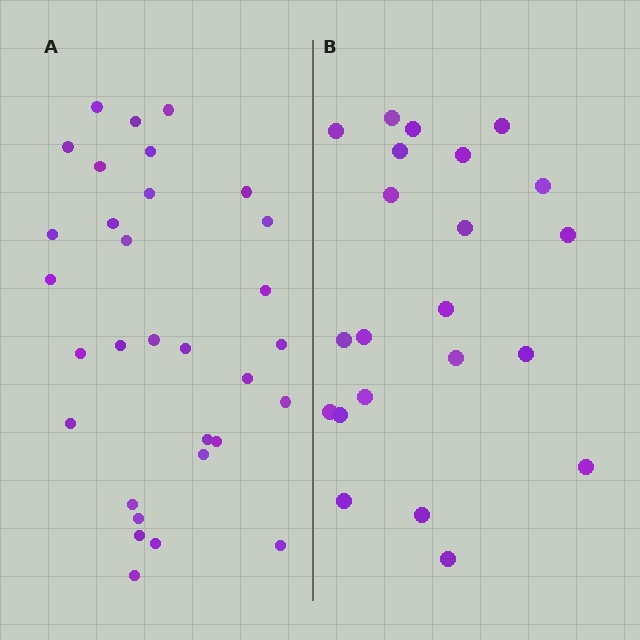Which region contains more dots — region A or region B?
Region A (the left region) has more dots.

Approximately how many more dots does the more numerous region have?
Region A has roughly 8 or so more dots than region B.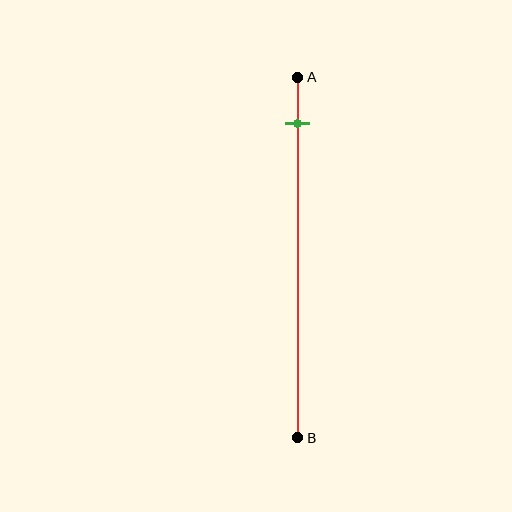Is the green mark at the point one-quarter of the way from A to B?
No, the mark is at about 15% from A, not at the 25% one-quarter point.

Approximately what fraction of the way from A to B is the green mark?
The green mark is approximately 15% of the way from A to B.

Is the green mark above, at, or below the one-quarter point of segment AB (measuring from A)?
The green mark is above the one-quarter point of segment AB.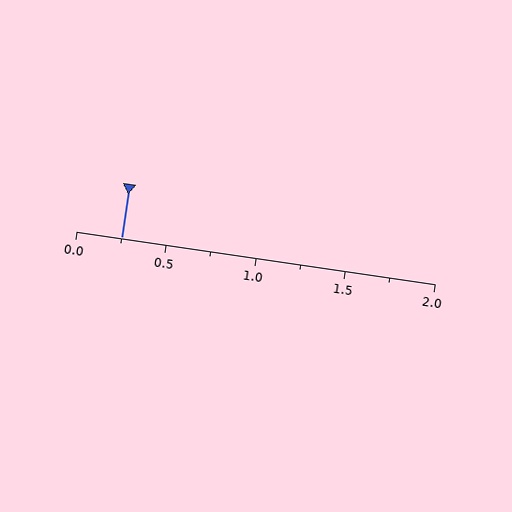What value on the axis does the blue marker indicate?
The marker indicates approximately 0.25.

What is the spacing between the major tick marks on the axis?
The major ticks are spaced 0.5 apart.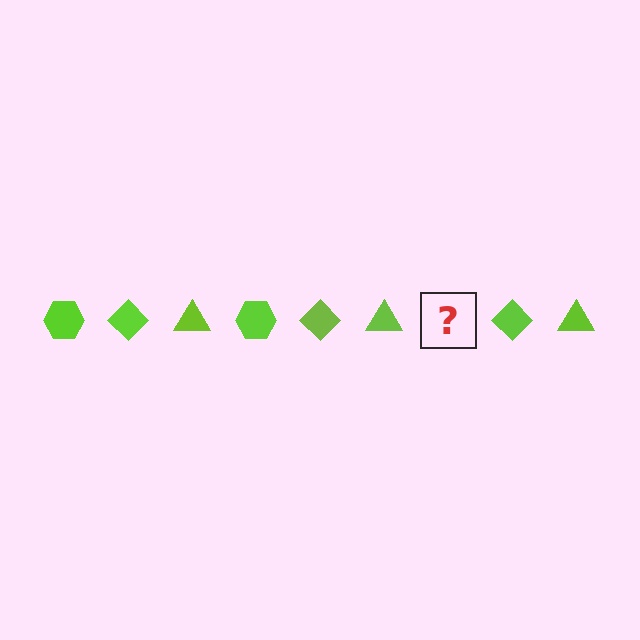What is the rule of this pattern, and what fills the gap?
The rule is that the pattern cycles through hexagon, diamond, triangle shapes in lime. The gap should be filled with a lime hexagon.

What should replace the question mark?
The question mark should be replaced with a lime hexagon.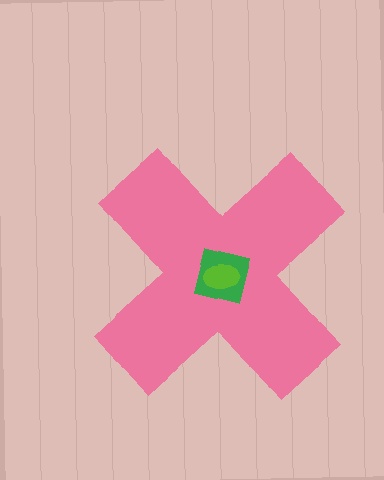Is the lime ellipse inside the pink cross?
Yes.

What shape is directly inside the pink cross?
The green square.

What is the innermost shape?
The lime ellipse.